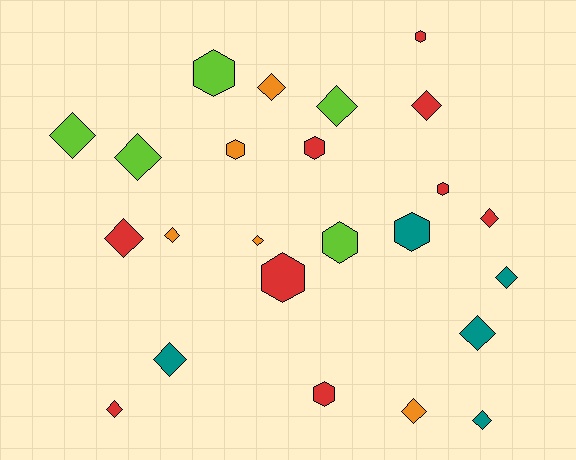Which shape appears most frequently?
Diamond, with 15 objects.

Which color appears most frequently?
Red, with 9 objects.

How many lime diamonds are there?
There are 3 lime diamonds.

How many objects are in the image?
There are 24 objects.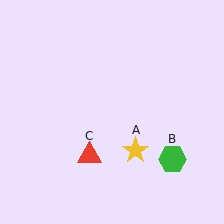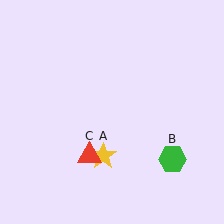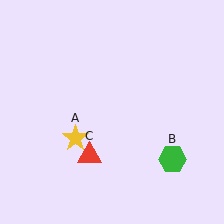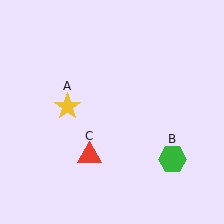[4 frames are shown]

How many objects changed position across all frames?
1 object changed position: yellow star (object A).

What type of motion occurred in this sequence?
The yellow star (object A) rotated clockwise around the center of the scene.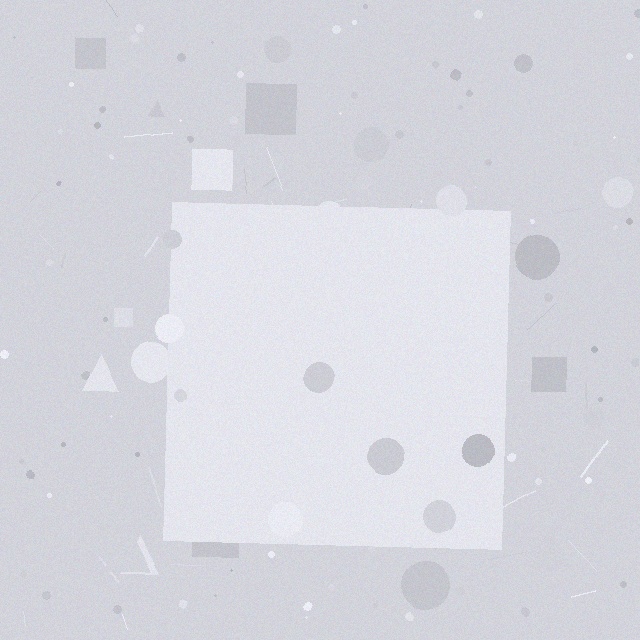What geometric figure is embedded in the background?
A square is embedded in the background.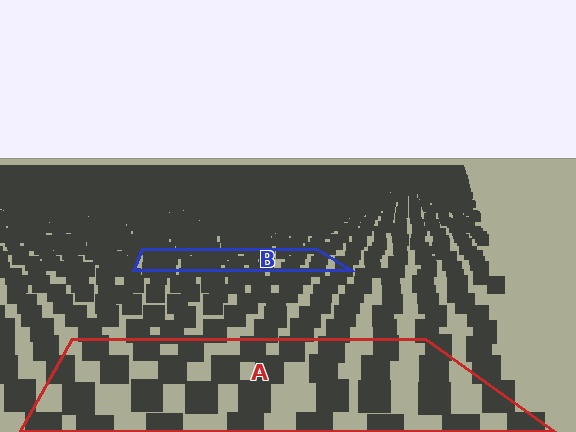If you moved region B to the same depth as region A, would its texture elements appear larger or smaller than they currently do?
They would appear larger. At a closer depth, the same texture elements are projected at a bigger on-screen size.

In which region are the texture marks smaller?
The texture marks are smaller in region B, because it is farther away.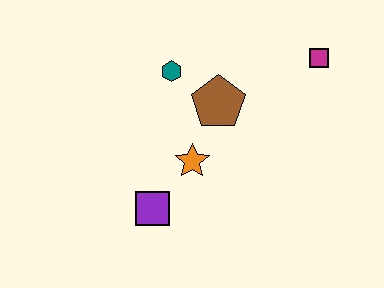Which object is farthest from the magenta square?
The purple square is farthest from the magenta square.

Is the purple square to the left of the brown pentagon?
Yes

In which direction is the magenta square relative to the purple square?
The magenta square is to the right of the purple square.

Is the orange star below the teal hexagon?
Yes